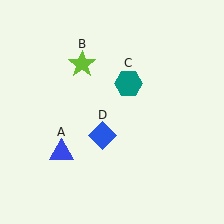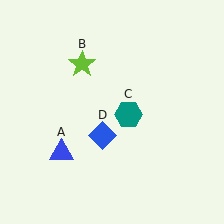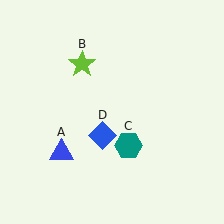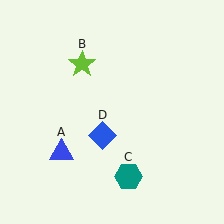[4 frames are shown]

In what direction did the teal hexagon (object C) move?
The teal hexagon (object C) moved down.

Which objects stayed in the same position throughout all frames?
Blue triangle (object A) and lime star (object B) and blue diamond (object D) remained stationary.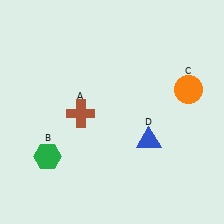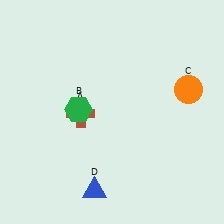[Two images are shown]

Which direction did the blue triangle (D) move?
The blue triangle (D) moved left.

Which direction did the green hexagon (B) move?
The green hexagon (B) moved up.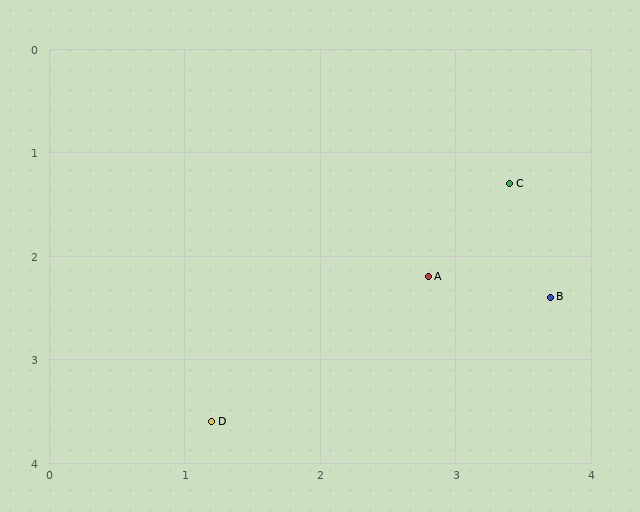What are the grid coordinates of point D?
Point D is at approximately (1.2, 3.6).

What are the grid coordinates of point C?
Point C is at approximately (3.4, 1.3).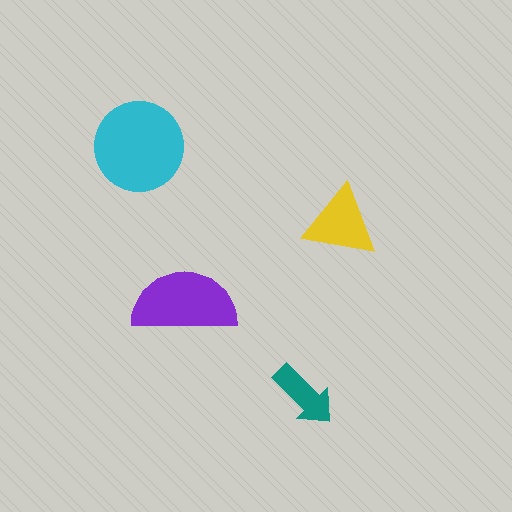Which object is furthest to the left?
The cyan circle is leftmost.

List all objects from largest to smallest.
The cyan circle, the purple semicircle, the yellow triangle, the teal arrow.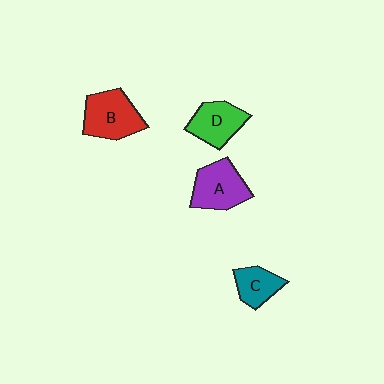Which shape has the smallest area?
Shape C (teal).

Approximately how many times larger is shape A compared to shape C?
Approximately 1.5 times.